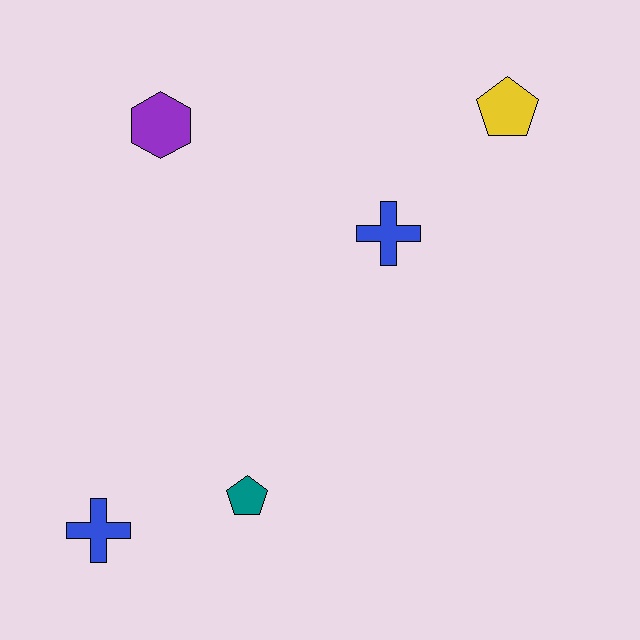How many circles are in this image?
There are no circles.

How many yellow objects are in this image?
There is 1 yellow object.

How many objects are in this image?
There are 5 objects.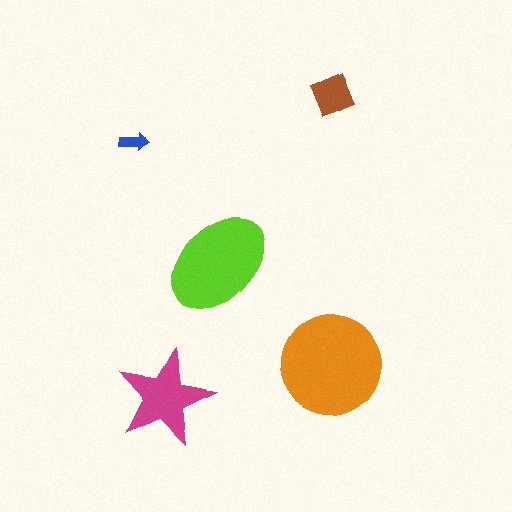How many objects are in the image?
There are 5 objects in the image.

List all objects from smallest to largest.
The blue arrow, the brown diamond, the magenta star, the lime ellipse, the orange circle.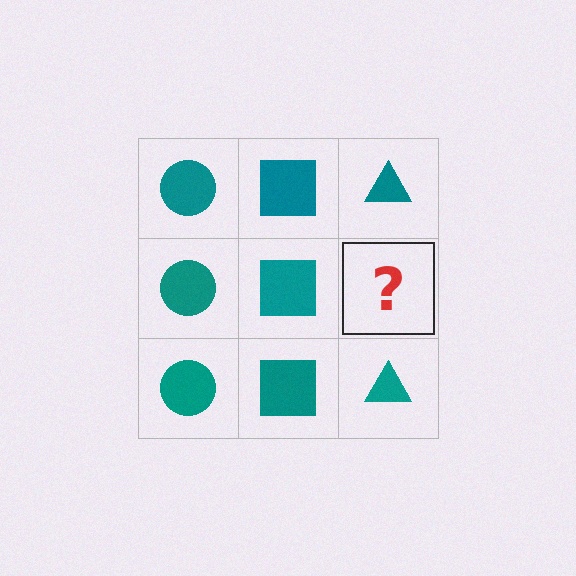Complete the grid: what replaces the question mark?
The question mark should be replaced with a teal triangle.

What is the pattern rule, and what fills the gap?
The rule is that each column has a consistent shape. The gap should be filled with a teal triangle.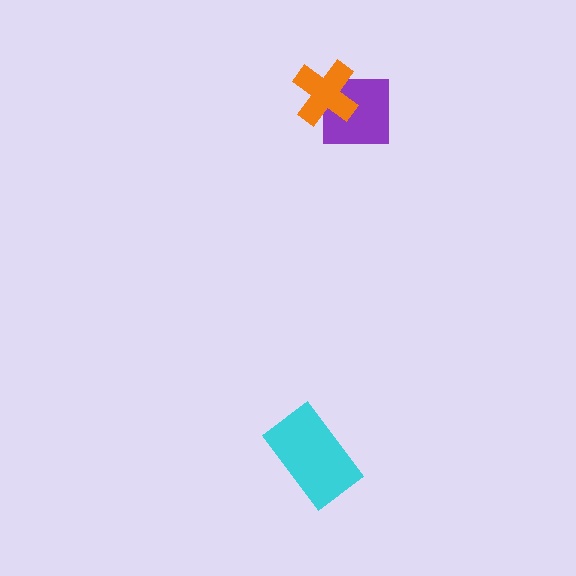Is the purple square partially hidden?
Yes, it is partially covered by another shape.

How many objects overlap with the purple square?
1 object overlaps with the purple square.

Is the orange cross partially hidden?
No, no other shape covers it.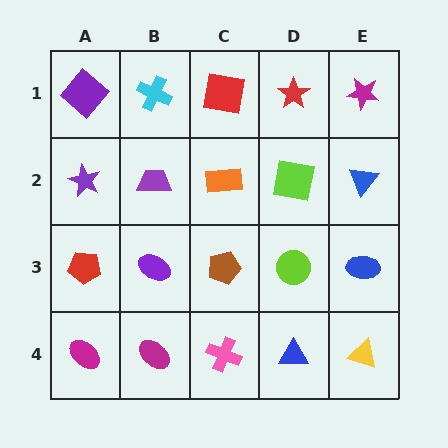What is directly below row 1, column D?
A lime square.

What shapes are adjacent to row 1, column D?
A lime square (row 2, column D), a red square (row 1, column C), a magenta star (row 1, column E).